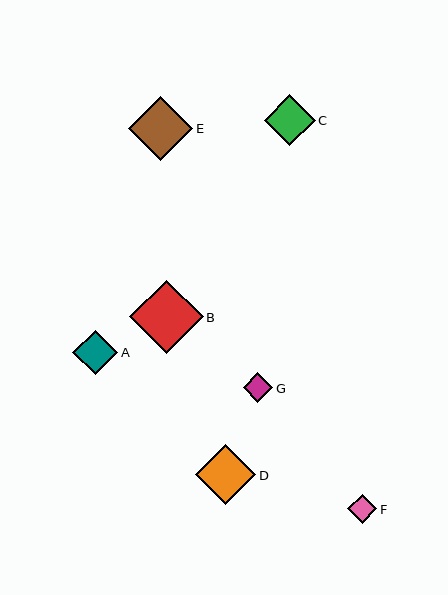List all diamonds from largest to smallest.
From largest to smallest: B, E, D, C, A, G, F.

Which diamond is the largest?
Diamond B is the largest with a size of approximately 73 pixels.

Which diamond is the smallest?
Diamond F is the smallest with a size of approximately 29 pixels.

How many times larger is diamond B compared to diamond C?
Diamond B is approximately 1.5 times the size of diamond C.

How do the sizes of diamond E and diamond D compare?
Diamond E and diamond D are approximately the same size.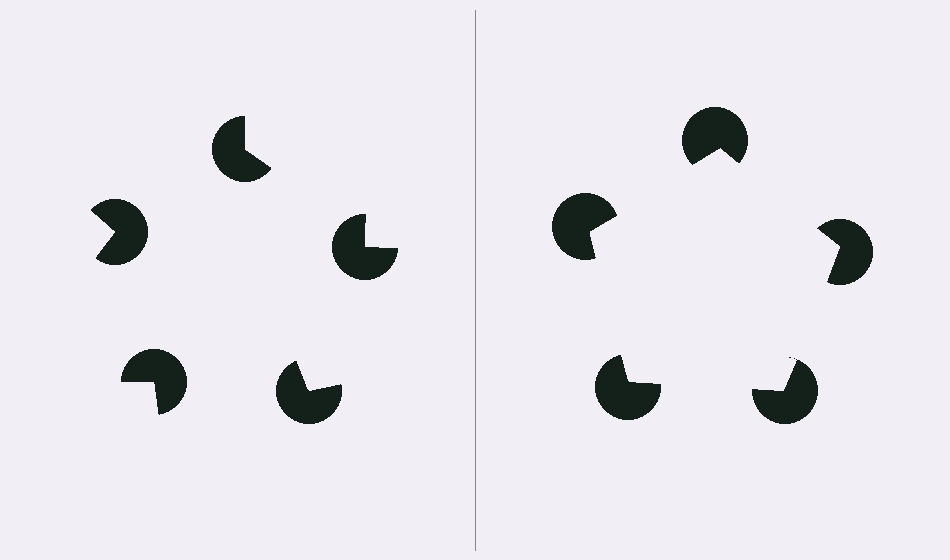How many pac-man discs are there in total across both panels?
10 — 5 on each side.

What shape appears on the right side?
An illusory pentagon.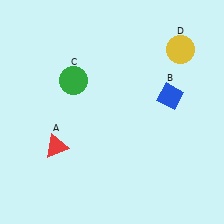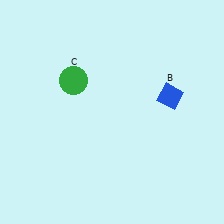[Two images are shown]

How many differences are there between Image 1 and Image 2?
There are 2 differences between the two images.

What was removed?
The yellow circle (D), the red triangle (A) were removed in Image 2.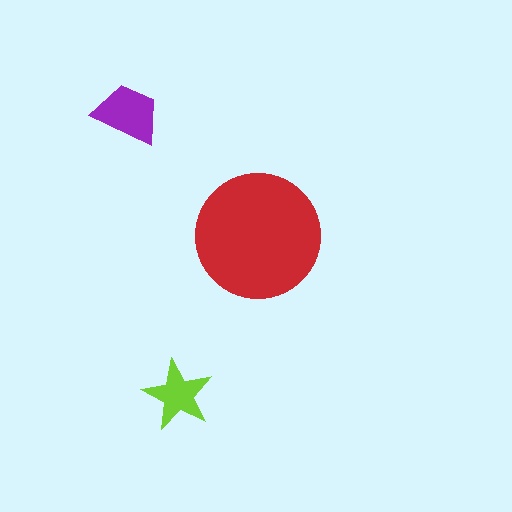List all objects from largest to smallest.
The red circle, the purple trapezoid, the lime star.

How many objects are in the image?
There are 3 objects in the image.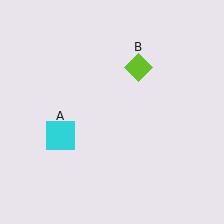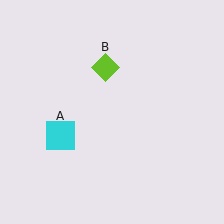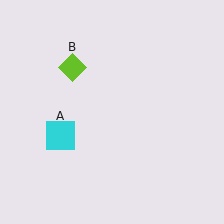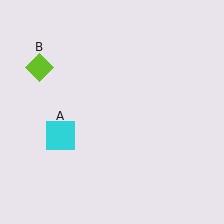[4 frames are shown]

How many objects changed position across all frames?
1 object changed position: lime diamond (object B).